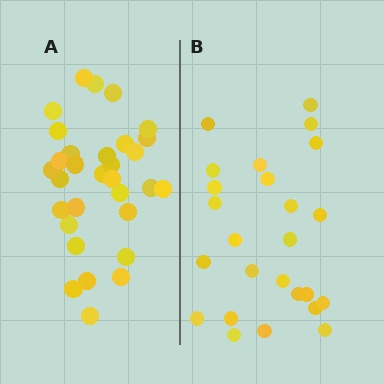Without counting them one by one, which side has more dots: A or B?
Region A (the left region) has more dots.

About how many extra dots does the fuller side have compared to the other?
Region A has about 6 more dots than region B.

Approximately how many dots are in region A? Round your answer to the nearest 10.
About 30 dots. (The exact count is 31, which rounds to 30.)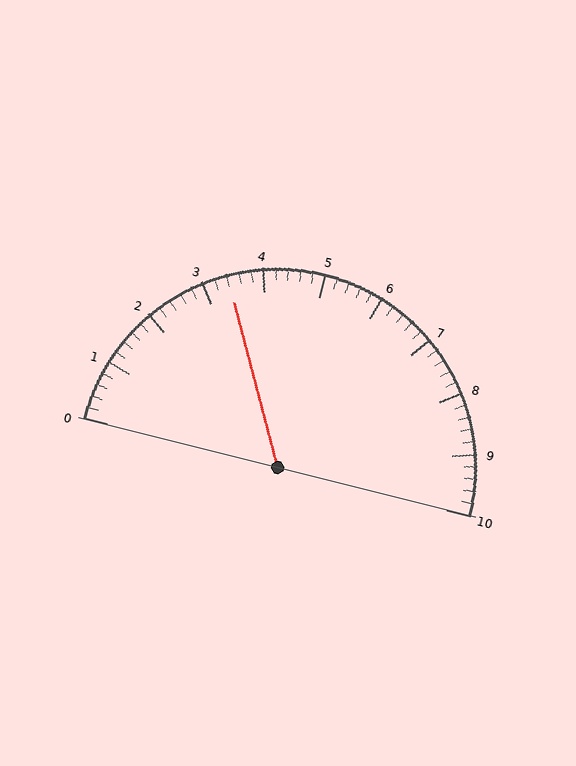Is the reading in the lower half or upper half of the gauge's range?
The reading is in the lower half of the range (0 to 10).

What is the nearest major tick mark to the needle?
The nearest major tick mark is 3.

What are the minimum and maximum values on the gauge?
The gauge ranges from 0 to 10.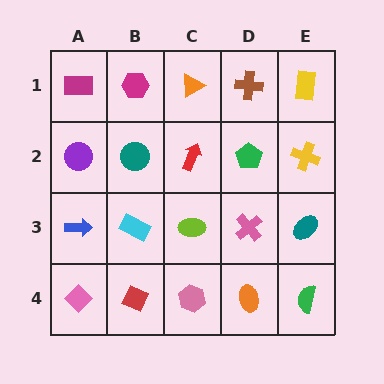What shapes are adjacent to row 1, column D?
A green pentagon (row 2, column D), an orange triangle (row 1, column C), a yellow rectangle (row 1, column E).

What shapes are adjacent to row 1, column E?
A yellow cross (row 2, column E), a brown cross (row 1, column D).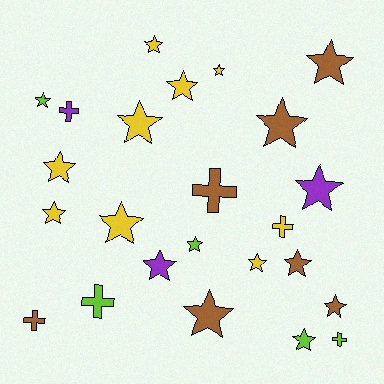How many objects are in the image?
There are 24 objects.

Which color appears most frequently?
Yellow, with 9 objects.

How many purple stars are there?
There are 2 purple stars.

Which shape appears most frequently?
Star, with 18 objects.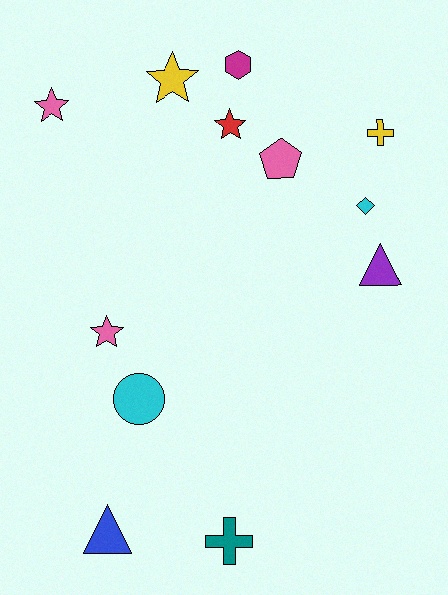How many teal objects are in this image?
There is 1 teal object.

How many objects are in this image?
There are 12 objects.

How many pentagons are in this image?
There is 1 pentagon.